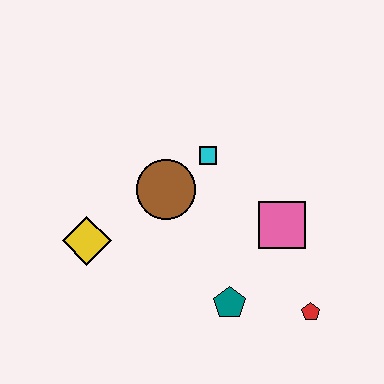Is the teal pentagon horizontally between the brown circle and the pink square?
Yes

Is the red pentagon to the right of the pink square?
Yes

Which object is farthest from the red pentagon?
The yellow diamond is farthest from the red pentagon.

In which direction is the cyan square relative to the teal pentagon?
The cyan square is above the teal pentagon.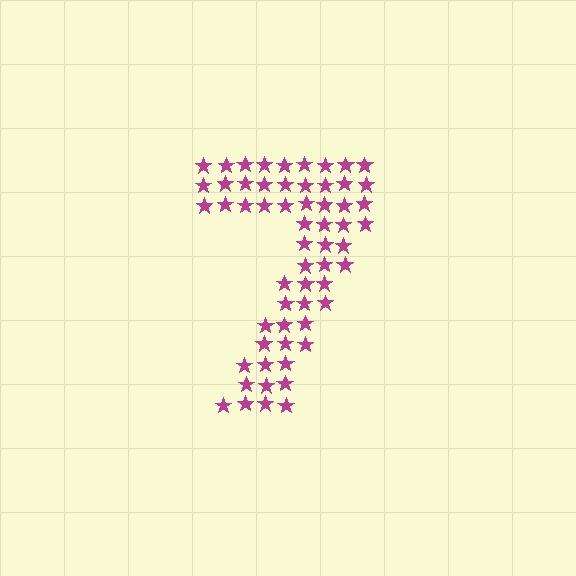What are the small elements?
The small elements are stars.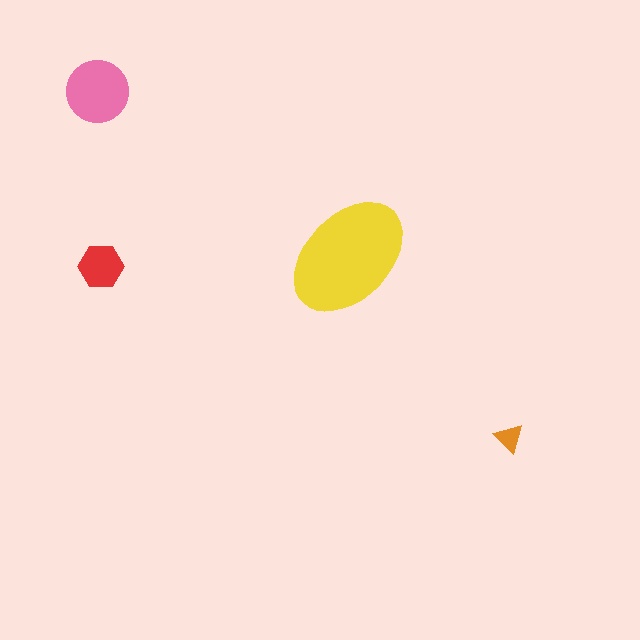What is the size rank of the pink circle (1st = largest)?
2nd.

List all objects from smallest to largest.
The orange triangle, the red hexagon, the pink circle, the yellow ellipse.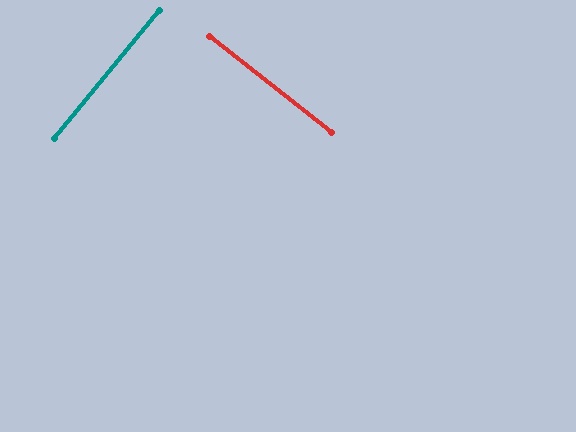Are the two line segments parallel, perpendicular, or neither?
Perpendicular — they meet at approximately 89°.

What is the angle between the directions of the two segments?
Approximately 89 degrees.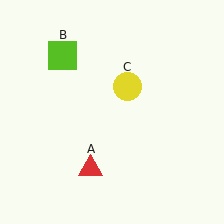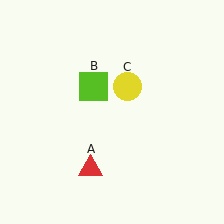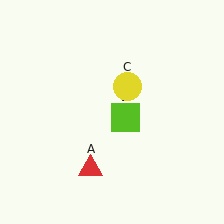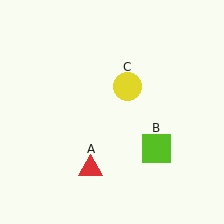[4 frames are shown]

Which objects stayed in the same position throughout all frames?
Red triangle (object A) and yellow circle (object C) remained stationary.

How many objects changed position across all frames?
1 object changed position: lime square (object B).